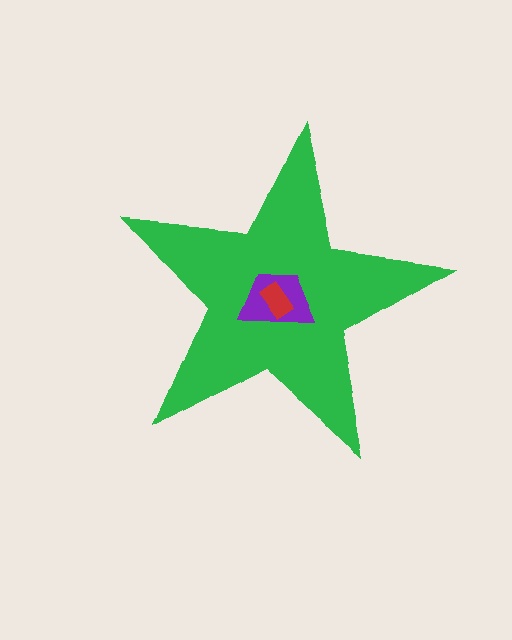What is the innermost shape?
The red rectangle.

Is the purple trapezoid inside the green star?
Yes.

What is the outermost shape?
The green star.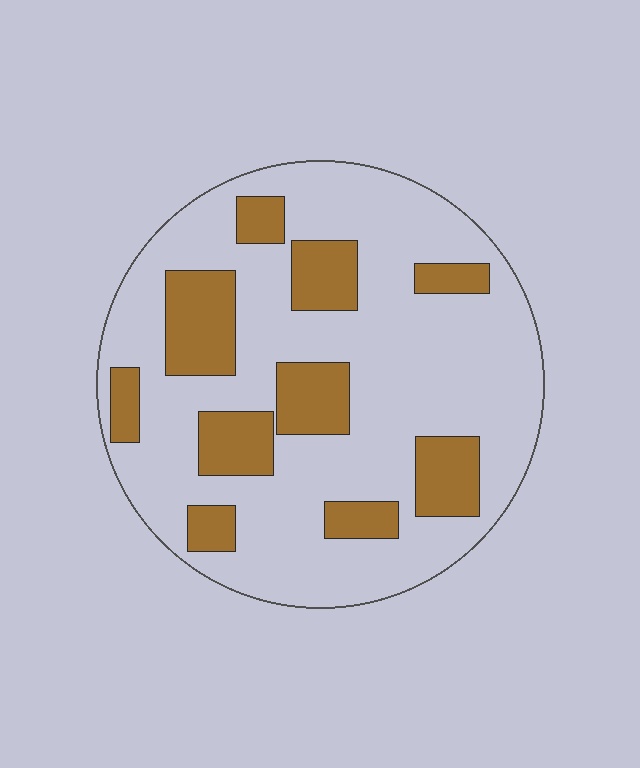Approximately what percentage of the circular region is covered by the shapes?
Approximately 25%.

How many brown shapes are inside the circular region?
10.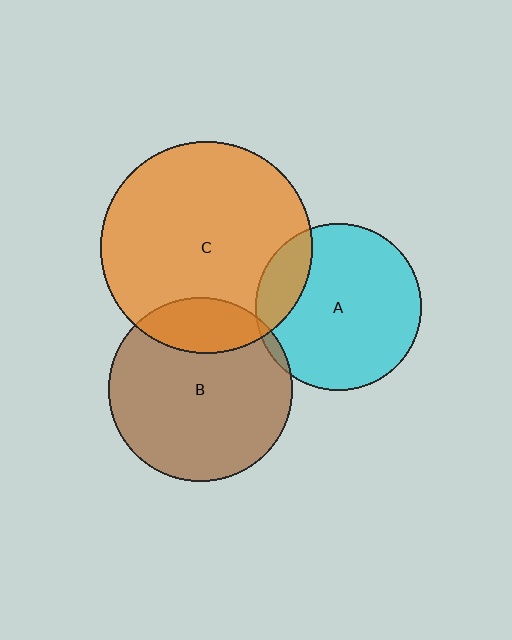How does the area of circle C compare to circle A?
Approximately 1.6 times.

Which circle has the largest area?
Circle C (orange).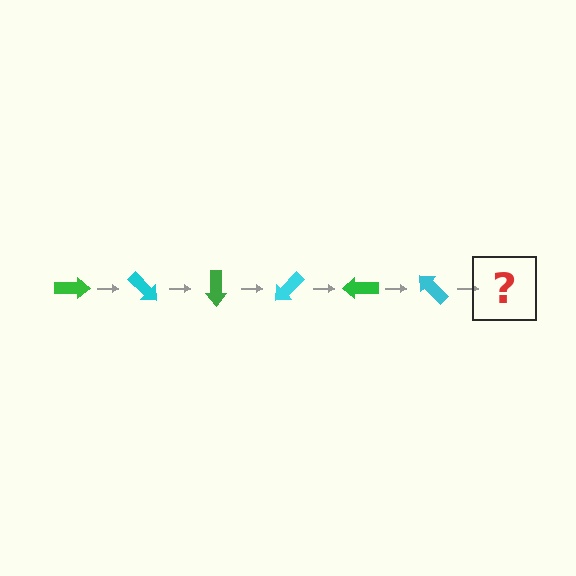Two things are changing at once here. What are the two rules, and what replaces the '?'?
The two rules are that it rotates 45 degrees each step and the color cycles through green and cyan. The '?' should be a green arrow, rotated 270 degrees from the start.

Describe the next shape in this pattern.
It should be a green arrow, rotated 270 degrees from the start.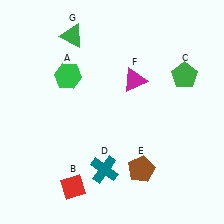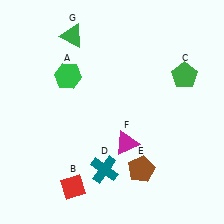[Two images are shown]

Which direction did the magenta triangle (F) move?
The magenta triangle (F) moved down.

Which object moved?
The magenta triangle (F) moved down.